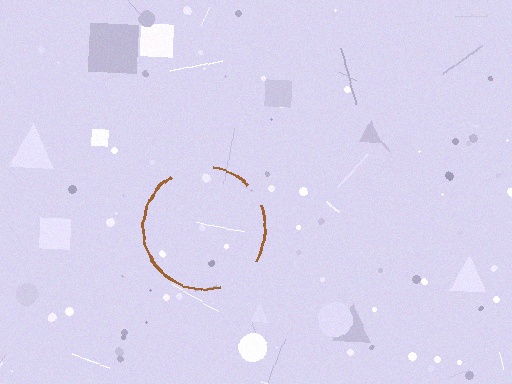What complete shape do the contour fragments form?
The contour fragments form a circle.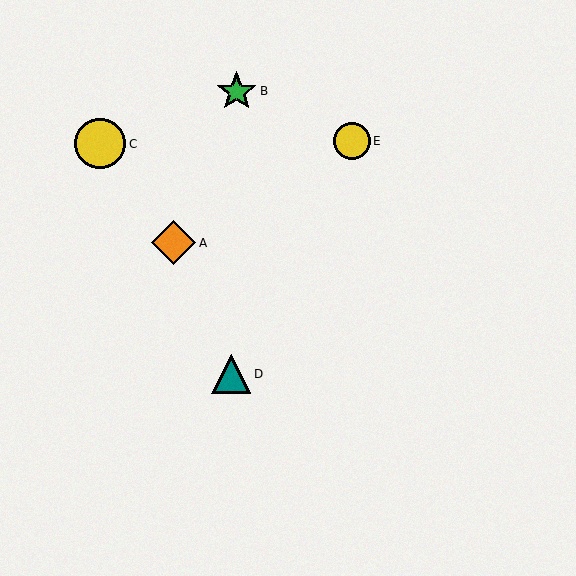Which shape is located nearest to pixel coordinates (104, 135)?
The yellow circle (labeled C) at (100, 144) is nearest to that location.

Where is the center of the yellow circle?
The center of the yellow circle is at (352, 141).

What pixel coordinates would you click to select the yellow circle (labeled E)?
Click at (352, 141) to select the yellow circle E.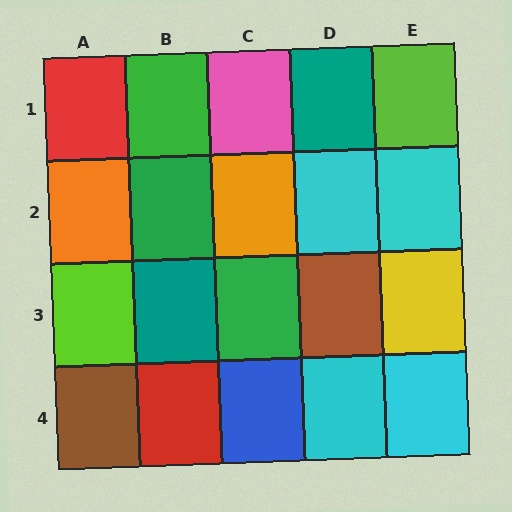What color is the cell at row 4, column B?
Red.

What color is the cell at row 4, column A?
Brown.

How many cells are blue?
1 cell is blue.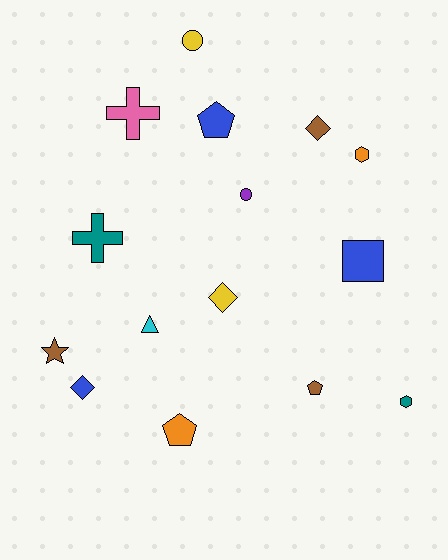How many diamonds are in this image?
There are 3 diamonds.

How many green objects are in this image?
There are no green objects.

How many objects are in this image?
There are 15 objects.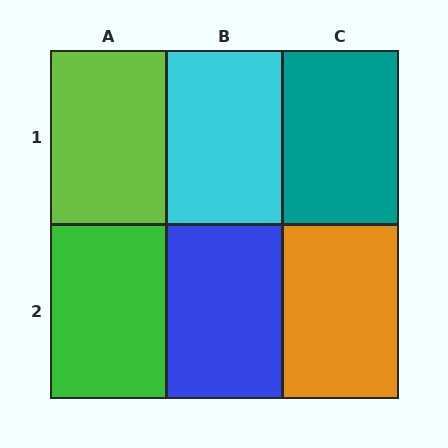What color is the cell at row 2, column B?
Blue.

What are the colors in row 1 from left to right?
Lime, cyan, teal.